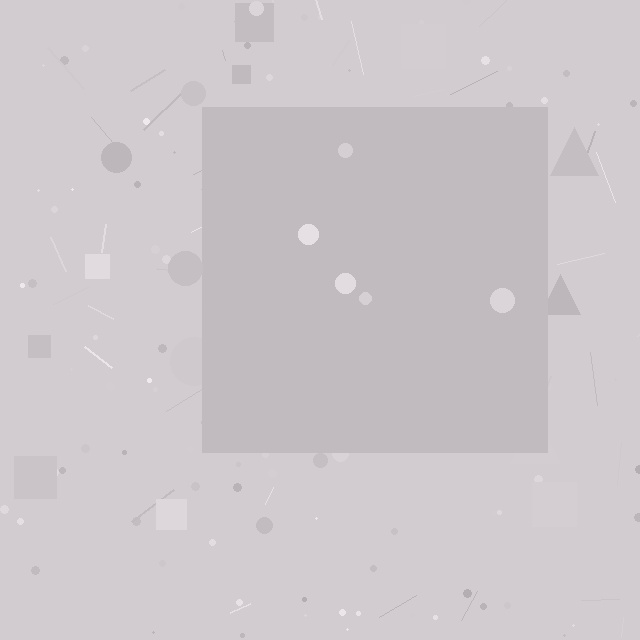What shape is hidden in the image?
A square is hidden in the image.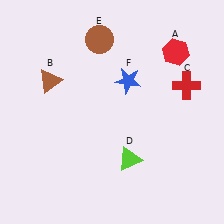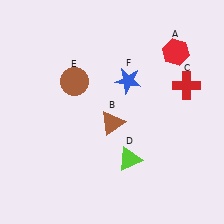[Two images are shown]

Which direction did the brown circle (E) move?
The brown circle (E) moved down.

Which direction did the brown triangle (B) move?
The brown triangle (B) moved right.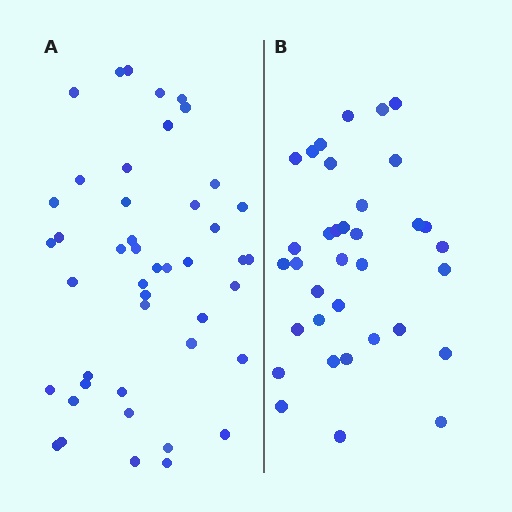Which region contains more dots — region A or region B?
Region A (the left region) has more dots.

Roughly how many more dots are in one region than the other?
Region A has roughly 10 or so more dots than region B.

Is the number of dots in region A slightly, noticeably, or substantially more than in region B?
Region A has noticeably more, but not dramatically so. The ratio is roughly 1.3 to 1.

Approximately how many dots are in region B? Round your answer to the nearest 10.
About 40 dots. (The exact count is 35, which rounds to 40.)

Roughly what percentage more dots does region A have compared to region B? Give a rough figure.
About 30% more.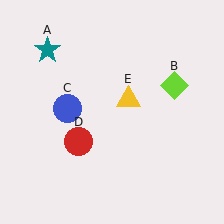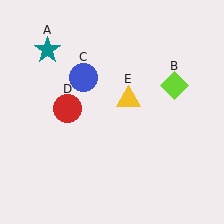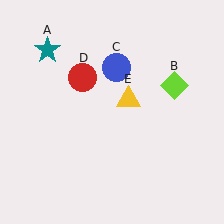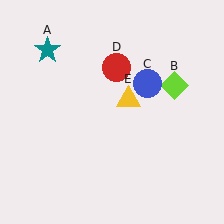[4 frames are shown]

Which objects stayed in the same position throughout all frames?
Teal star (object A) and lime diamond (object B) and yellow triangle (object E) remained stationary.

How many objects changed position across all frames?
2 objects changed position: blue circle (object C), red circle (object D).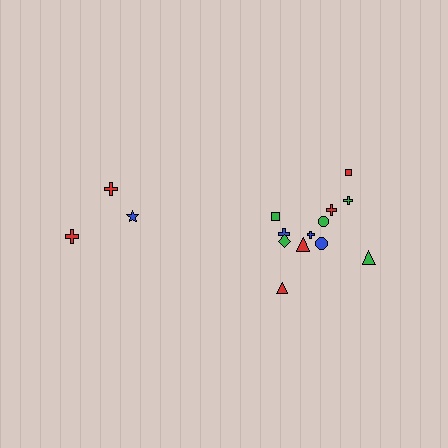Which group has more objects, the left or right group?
The right group.